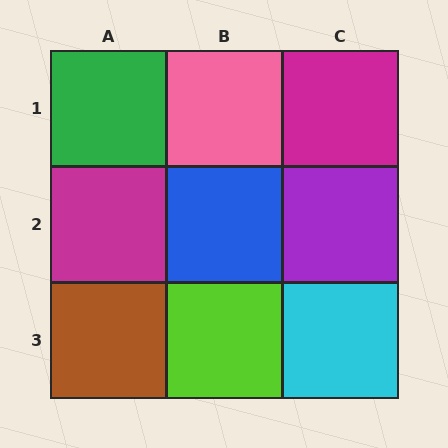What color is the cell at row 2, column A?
Magenta.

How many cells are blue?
1 cell is blue.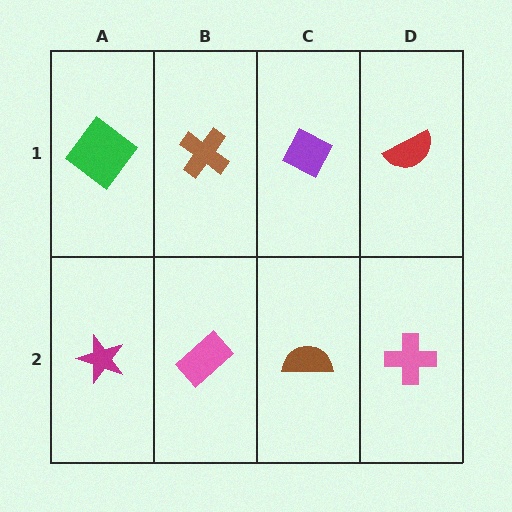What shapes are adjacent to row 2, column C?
A purple diamond (row 1, column C), a pink rectangle (row 2, column B), a pink cross (row 2, column D).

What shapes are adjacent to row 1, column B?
A pink rectangle (row 2, column B), a green diamond (row 1, column A), a purple diamond (row 1, column C).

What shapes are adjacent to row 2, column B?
A brown cross (row 1, column B), a magenta star (row 2, column A), a brown semicircle (row 2, column C).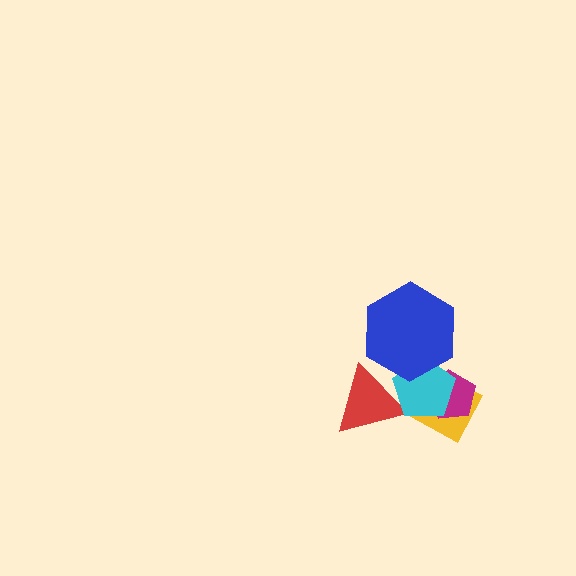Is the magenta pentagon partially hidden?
Yes, it is partially covered by another shape.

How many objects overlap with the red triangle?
2 objects overlap with the red triangle.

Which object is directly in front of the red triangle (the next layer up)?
The cyan pentagon is directly in front of the red triangle.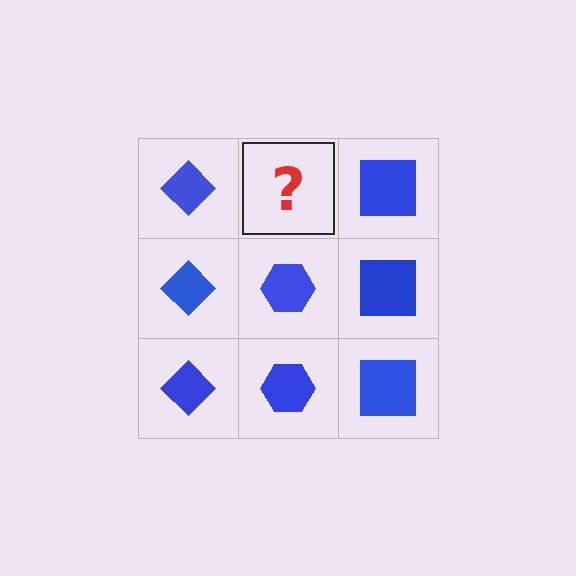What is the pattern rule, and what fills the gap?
The rule is that each column has a consistent shape. The gap should be filled with a blue hexagon.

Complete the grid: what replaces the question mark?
The question mark should be replaced with a blue hexagon.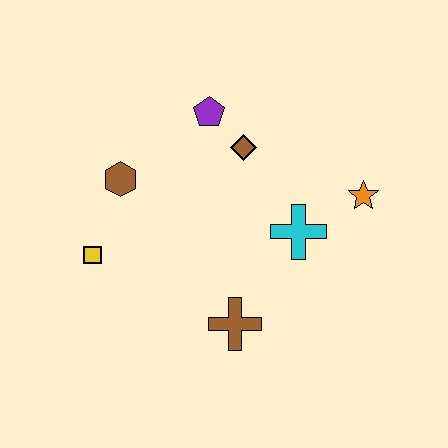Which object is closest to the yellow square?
The brown hexagon is closest to the yellow square.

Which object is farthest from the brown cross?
The purple pentagon is farthest from the brown cross.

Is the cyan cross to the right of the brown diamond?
Yes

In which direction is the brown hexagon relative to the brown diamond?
The brown hexagon is to the left of the brown diamond.